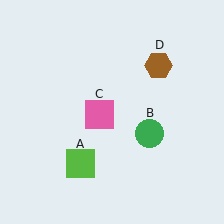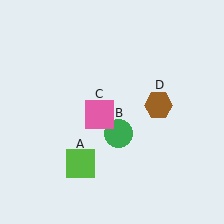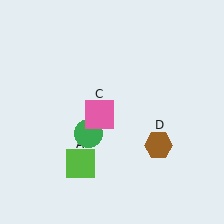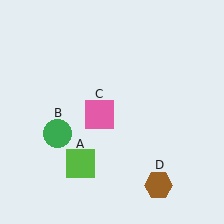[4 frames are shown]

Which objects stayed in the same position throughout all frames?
Lime square (object A) and pink square (object C) remained stationary.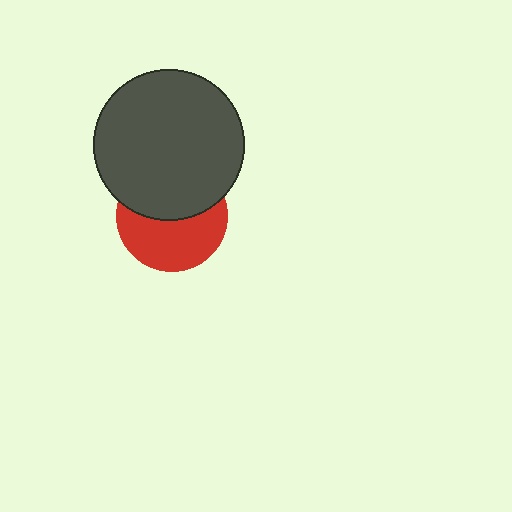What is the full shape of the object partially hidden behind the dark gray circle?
The partially hidden object is a red circle.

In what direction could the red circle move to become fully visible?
The red circle could move down. That would shift it out from behind the dark gray circle entirely.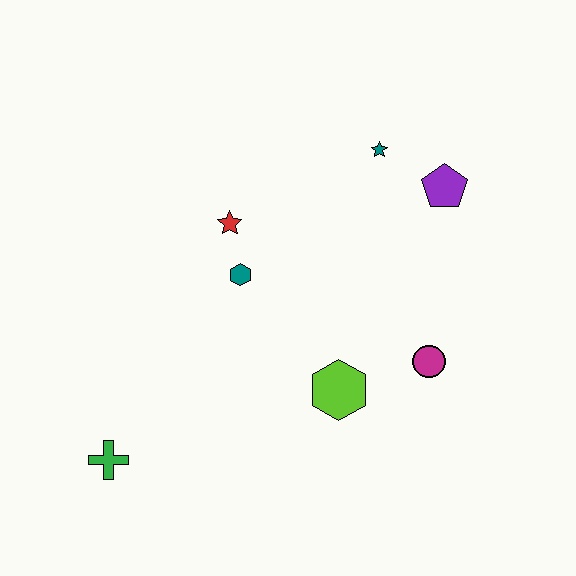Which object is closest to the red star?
The teal hexagon is closest to the red star.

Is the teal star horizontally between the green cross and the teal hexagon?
No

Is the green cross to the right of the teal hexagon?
No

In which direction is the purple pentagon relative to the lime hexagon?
The purple pentagon is above the lime hexagon.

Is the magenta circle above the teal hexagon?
No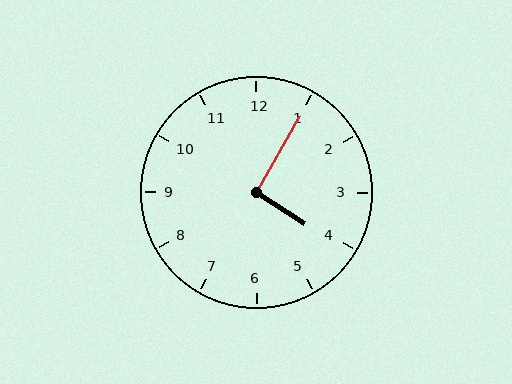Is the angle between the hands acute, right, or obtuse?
It is right.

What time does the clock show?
4:05.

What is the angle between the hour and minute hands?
Approximately 92 degrees.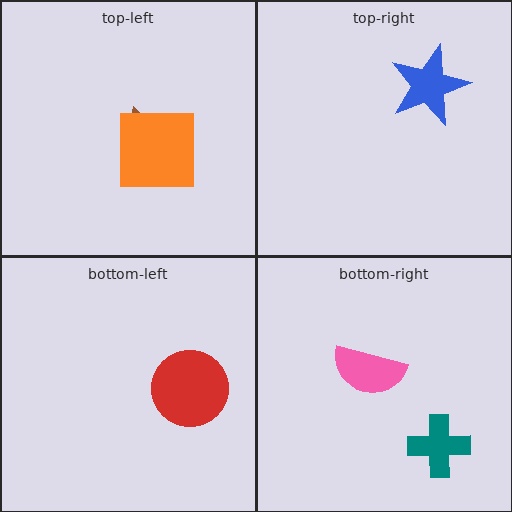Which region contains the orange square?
The top-left region.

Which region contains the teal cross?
The bottom-right region.